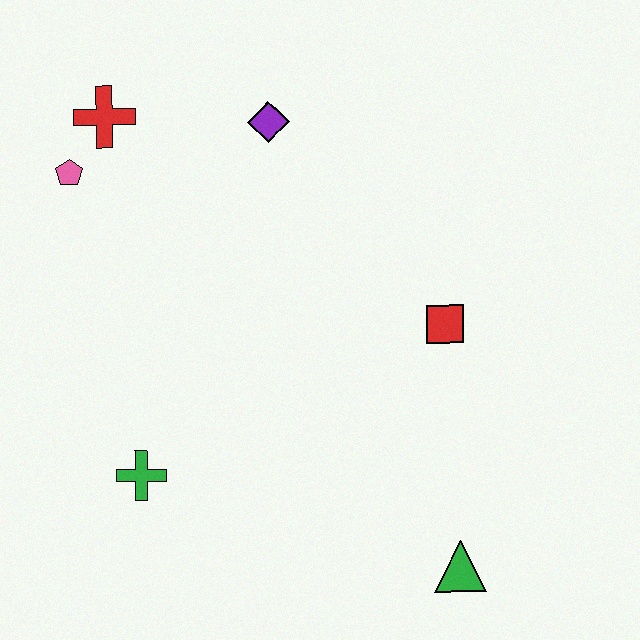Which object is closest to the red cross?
The pink pentagon is closest to the red cross.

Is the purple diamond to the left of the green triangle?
Yes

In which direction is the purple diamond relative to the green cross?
The purple diamond is above the green cross.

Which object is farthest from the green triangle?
The red cross is farthest from the green triangle.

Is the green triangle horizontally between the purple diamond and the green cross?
No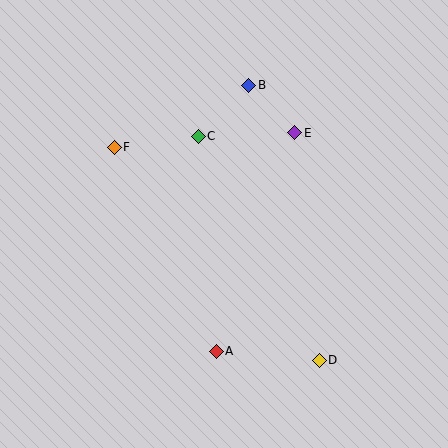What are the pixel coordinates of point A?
Point A is at (216, 351).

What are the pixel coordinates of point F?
Point F is at (114, 147).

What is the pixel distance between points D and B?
The distance between D and B is 284 pixels.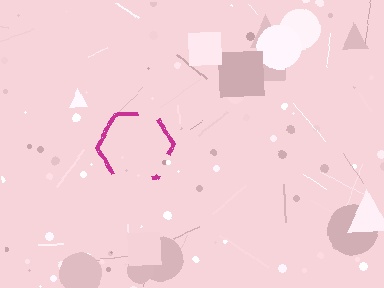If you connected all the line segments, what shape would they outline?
They would outline a hexagon.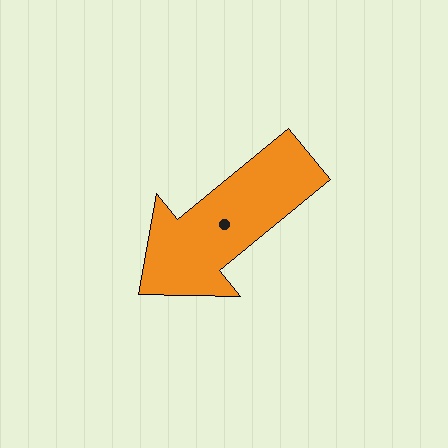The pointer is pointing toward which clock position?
Roughly 8 o'clock.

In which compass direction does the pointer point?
Southwest.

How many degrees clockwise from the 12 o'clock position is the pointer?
Approximately 231 degrees.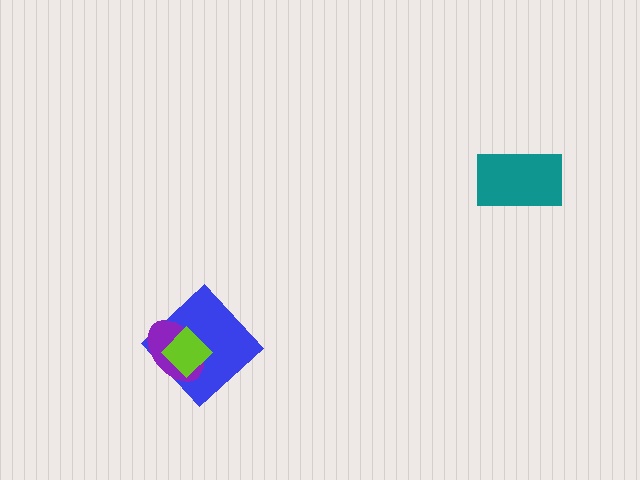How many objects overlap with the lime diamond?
2 objects overlap with the lime diamond.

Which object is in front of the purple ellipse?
The lime diamond is in front of the purple ellipse.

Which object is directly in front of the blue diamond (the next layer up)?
The purple ellipse is directly in front of the blue diamond.